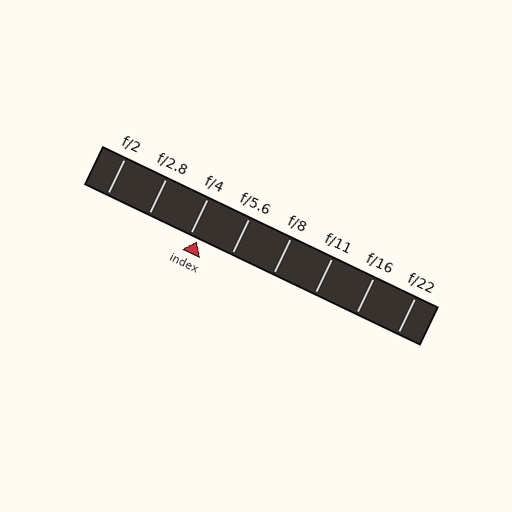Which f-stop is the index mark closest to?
The index mark is closest to f/4.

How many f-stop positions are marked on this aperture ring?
There are 8 f-stop positions marked.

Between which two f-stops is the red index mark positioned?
The index mark is between f/4 and f/5.6.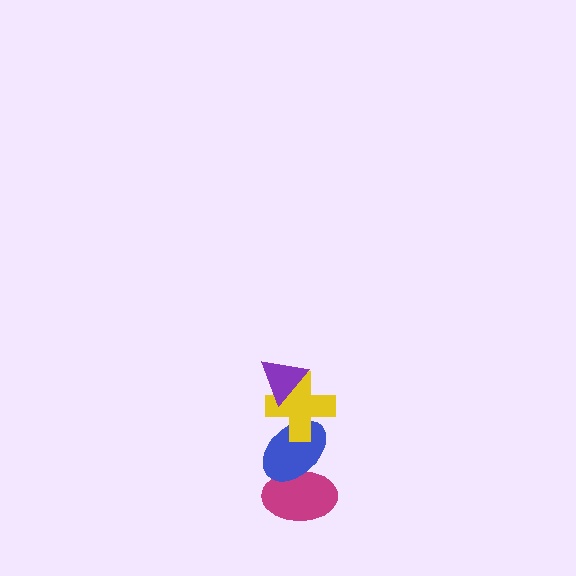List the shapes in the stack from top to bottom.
From top to bottom: the purple triangle, the yellow cross, the blue ellipse, the magenta ellipse.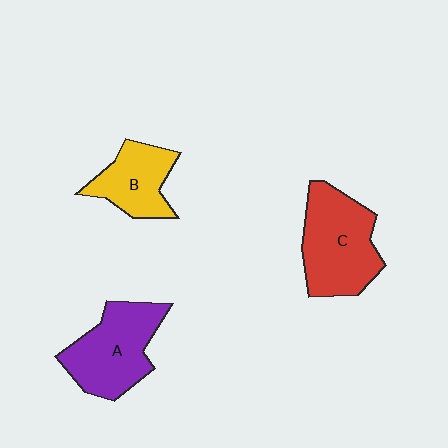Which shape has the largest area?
Shape C (red).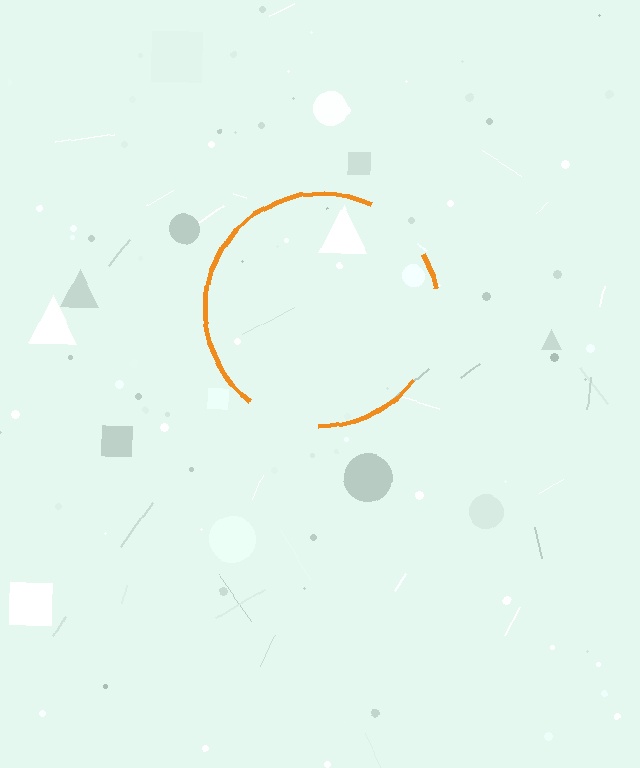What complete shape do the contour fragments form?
The contour fragments form a circle.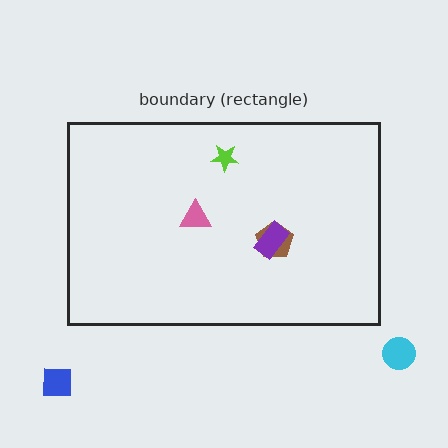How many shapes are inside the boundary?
4 inside, 2 outside.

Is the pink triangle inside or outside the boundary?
Inside.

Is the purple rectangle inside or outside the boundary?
Inside.